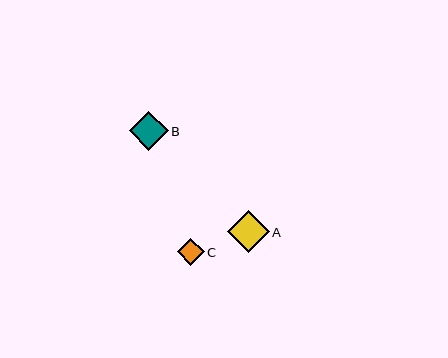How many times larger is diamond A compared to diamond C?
Diamond A is approximately 1.5 times the size of diamond C.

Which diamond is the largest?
Diamond A is the largest with a size of approximately 42 pixels.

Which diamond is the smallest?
Diamond C is the smallest with a size of approximately 27 pixels.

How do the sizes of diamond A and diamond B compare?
Diamond A and diamond B are approximately the same size.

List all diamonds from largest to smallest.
From largest to smallest: A, B, C.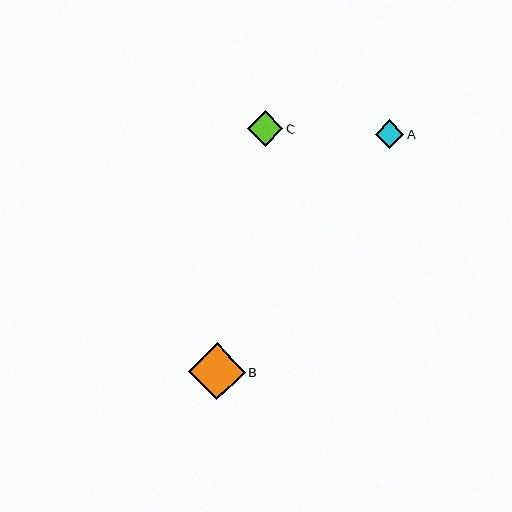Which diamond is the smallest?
Diamond A is the smallest with a size of approximately 28 pixels.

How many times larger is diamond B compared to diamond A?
Diamond B is approximately 2.0 times the size of diamond A.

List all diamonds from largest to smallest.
From largest to smallest: B, C, A.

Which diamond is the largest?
Diamond B is the largest with a size of approximately 57 pixels.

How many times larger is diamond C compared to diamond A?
Diamond C is approximately 1.3 times the size of diamond A.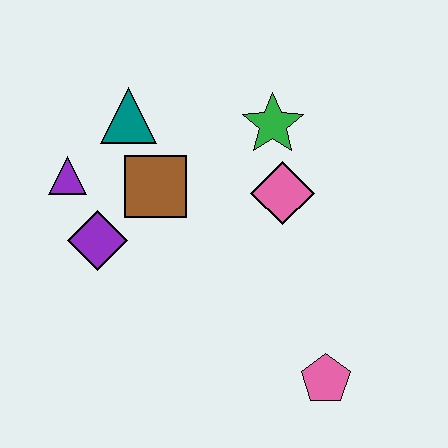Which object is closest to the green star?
The pink diamond is closest to the green star.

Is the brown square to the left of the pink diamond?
Yes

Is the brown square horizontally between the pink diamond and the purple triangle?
Yes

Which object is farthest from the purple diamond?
The pink pentagon is farthest from the purple diamond.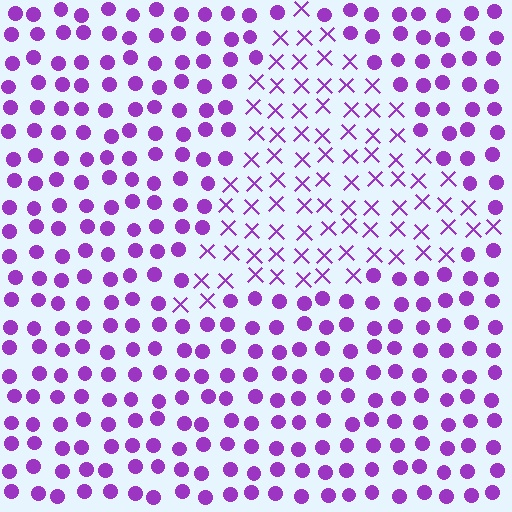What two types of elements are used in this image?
The image uses X marks inside the triangle region and circles outside it.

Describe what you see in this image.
The image is filled with small purple elements arranged in a uniform grid. A triangle-shaped region contains X marks, while the surrounding area contains circles. The boundary is defined purely by the change in element shape.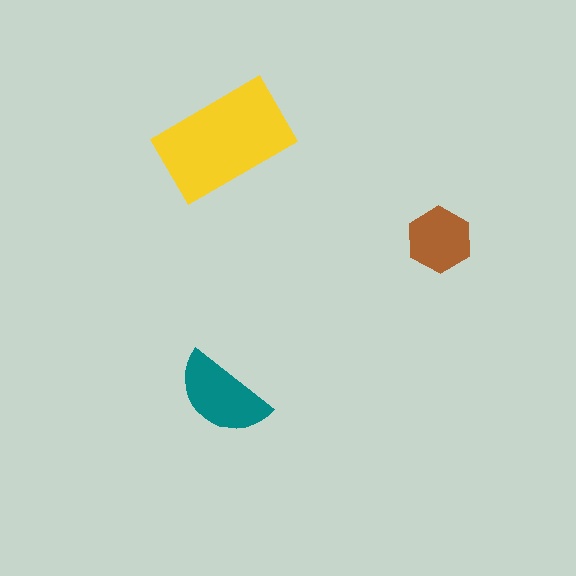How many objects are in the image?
There are 3 objects in the image.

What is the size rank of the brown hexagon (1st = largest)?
3rd.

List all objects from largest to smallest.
The yellow rectangle, the teal semicircle, the brown hexagon.